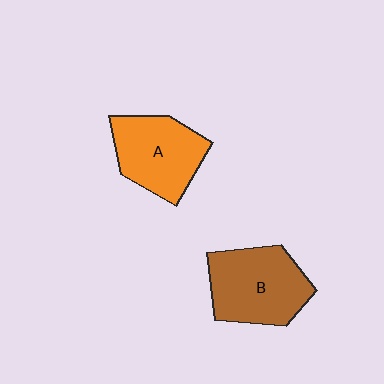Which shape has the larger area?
Shape B (brown).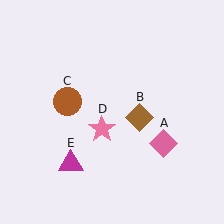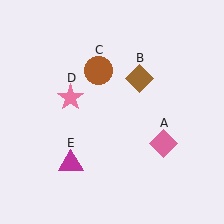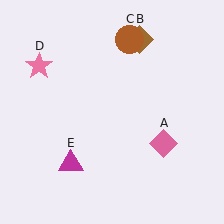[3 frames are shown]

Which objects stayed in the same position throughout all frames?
Pink diamond (object A) and magenta triangle (object E) remained stationary.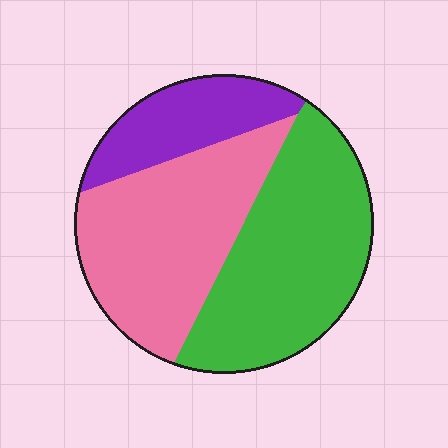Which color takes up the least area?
Purple, at roughly 20%.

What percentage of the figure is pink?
Pink covers 39% of the figure.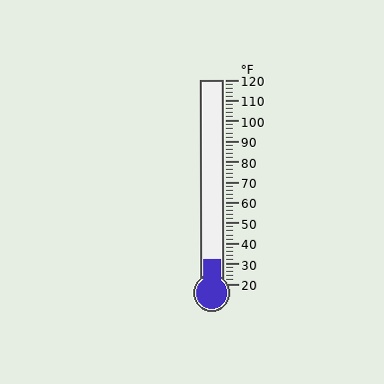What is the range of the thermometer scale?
The thermometer scale ranges from 20°F to 120°F.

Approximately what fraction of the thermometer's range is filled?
The thermometer is filled to approximately 10% of its range.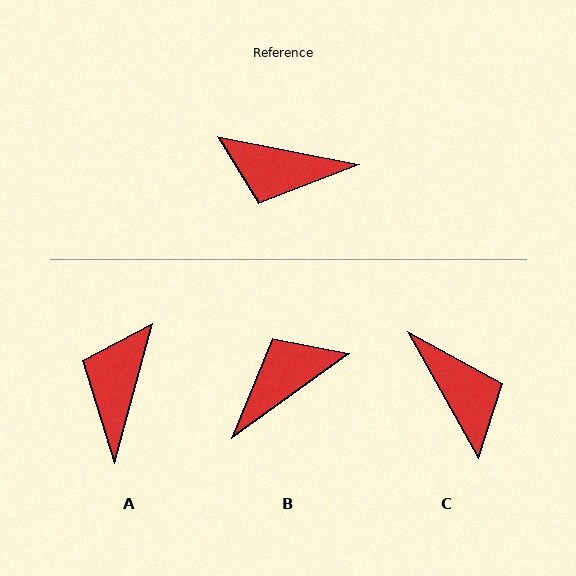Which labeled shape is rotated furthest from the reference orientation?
B, about 133 degrees away.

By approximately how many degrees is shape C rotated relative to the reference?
Approximately 131 degrees counter-clockwise.